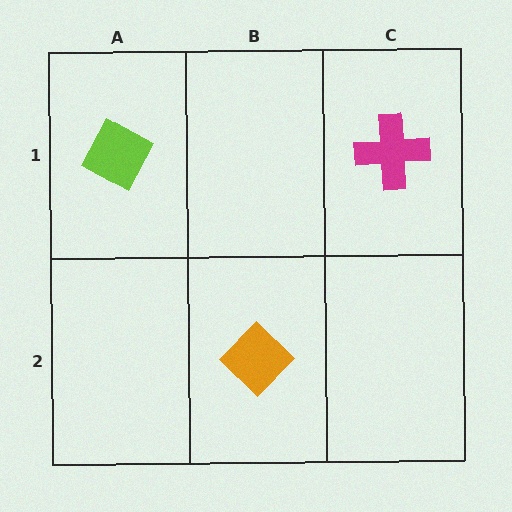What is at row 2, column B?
An orange diamond.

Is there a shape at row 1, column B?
No, that cell is empty.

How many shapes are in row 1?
2 shapes.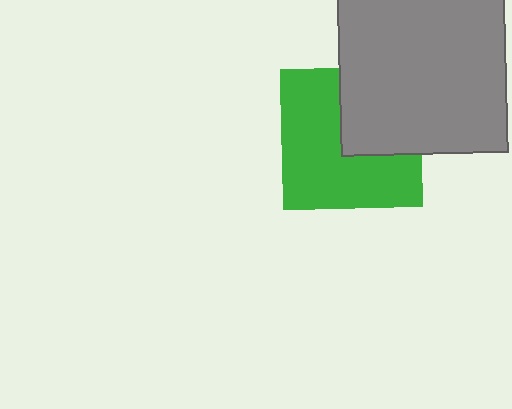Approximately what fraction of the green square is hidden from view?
Roughly 37% of the green square is hidden behind the gray square.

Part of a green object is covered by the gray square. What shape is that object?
It is a square.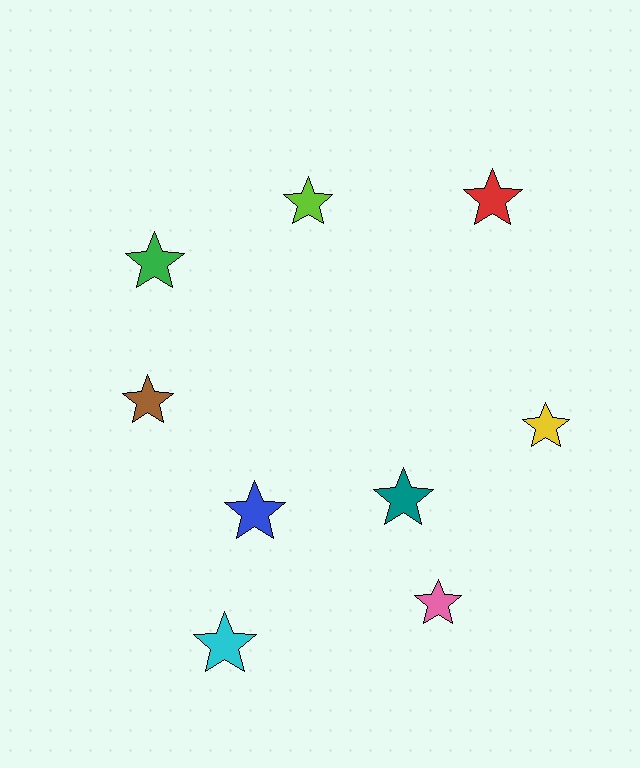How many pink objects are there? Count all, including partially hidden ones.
There is 1 pink object.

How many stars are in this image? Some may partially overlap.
There are 9 stars.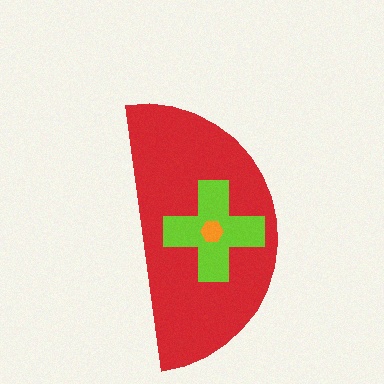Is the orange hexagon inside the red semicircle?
Yes.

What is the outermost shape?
The red semicircle.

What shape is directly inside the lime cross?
The orange hexagon.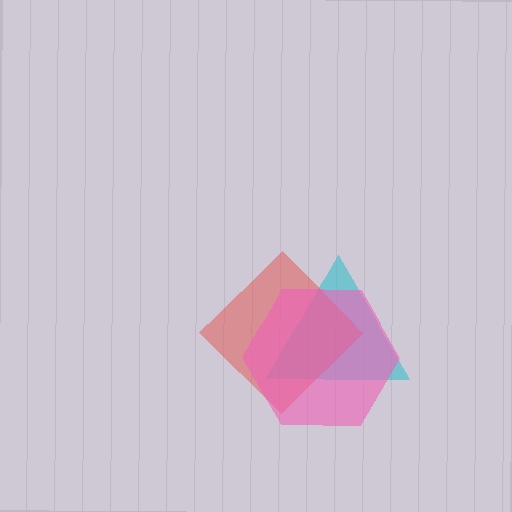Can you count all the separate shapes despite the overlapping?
Yes, there are 3 separate shapes.